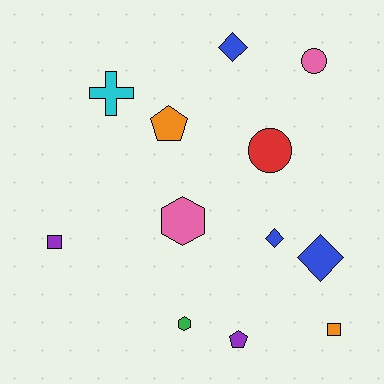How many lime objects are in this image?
There are no lime objects.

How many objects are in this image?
There are 12 objects.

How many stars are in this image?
There are no stars.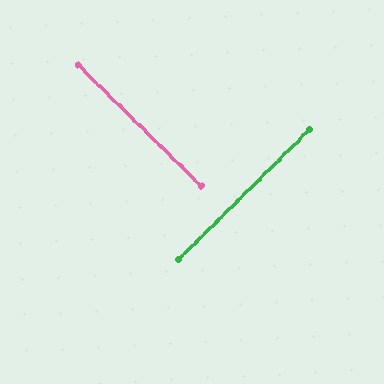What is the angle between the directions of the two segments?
Approximately 89 degrees.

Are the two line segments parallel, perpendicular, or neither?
Perpendicular — they meet at approximately 89°.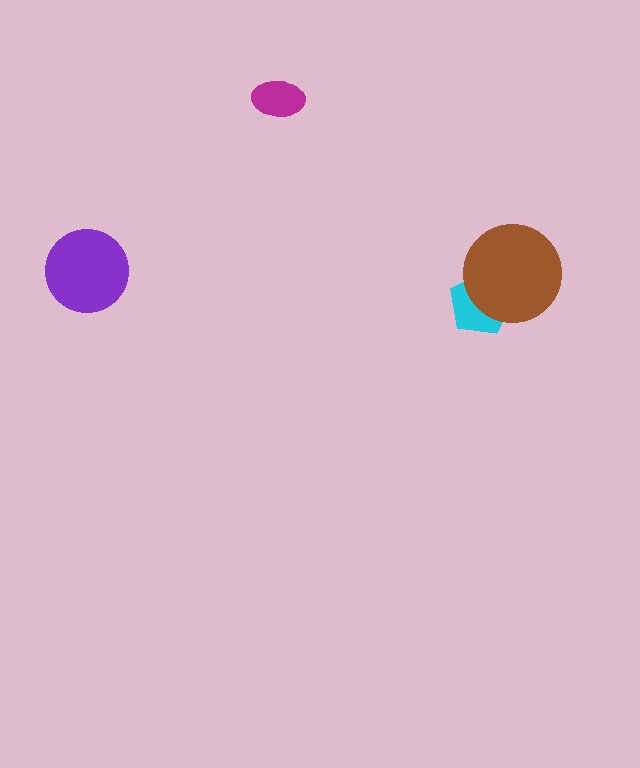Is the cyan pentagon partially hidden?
Yes, it is partially covered by another shape.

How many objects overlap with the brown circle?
1 object overlaps with the brown circle.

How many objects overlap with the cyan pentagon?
1 object overlaps with the cyan pentagon.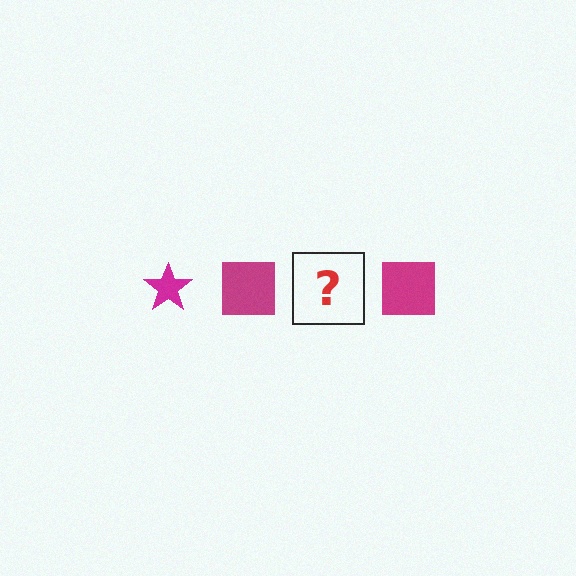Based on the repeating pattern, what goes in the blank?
The blank should be a magenta star.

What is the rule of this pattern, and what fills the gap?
The rule is that the pattern cycles through star, square shapes in magenta. The gap should be filled with a magenta star.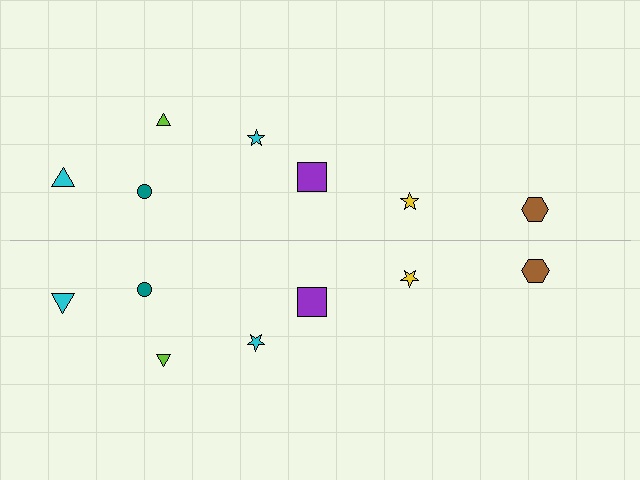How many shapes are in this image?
There are 14 shapes in this image.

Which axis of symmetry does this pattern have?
The pattern has a horizontal axis of symmetry running through the center of the image.